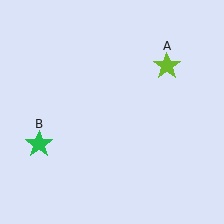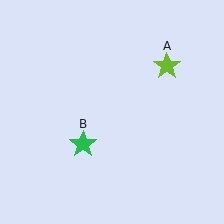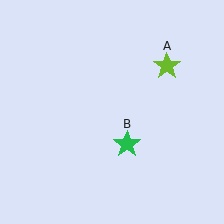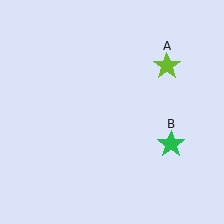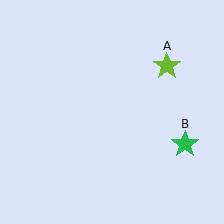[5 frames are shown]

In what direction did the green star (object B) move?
The green star (object B) moved right.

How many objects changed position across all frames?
1 object changed position: green star (object B).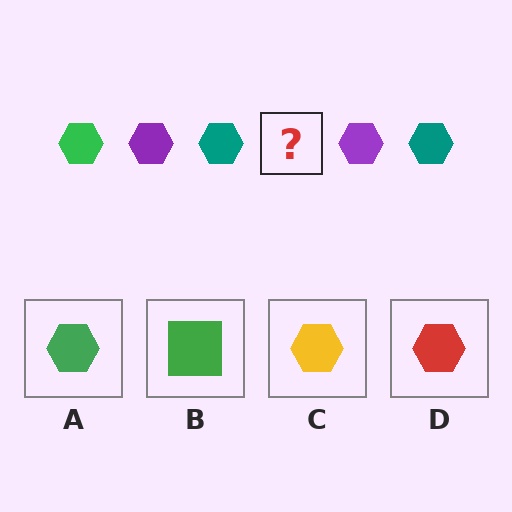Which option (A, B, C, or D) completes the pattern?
A.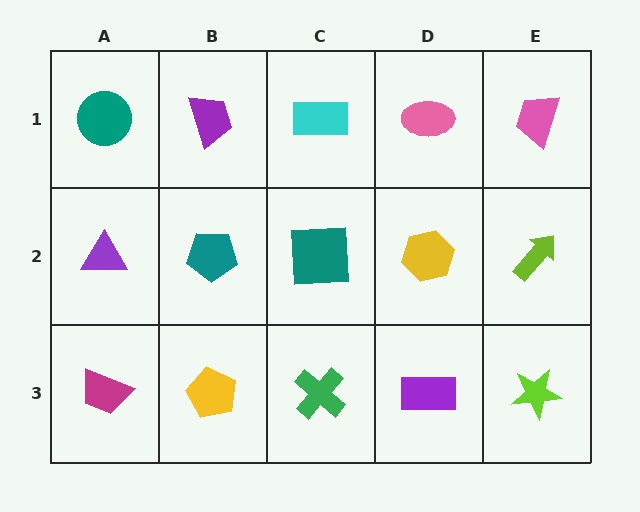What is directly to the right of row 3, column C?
A purple rectangle.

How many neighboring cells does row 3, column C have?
3.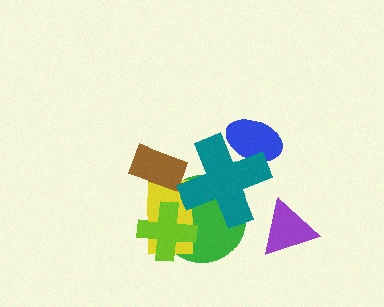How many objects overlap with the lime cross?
2 objects overlap with the lime cross.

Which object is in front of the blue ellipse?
The teal cross is in front of the blue ellipse.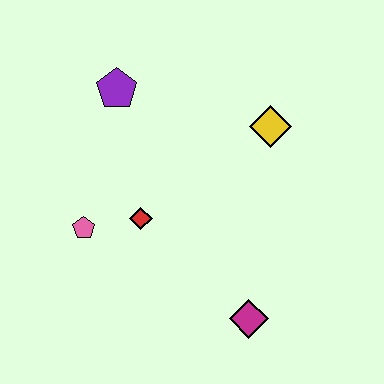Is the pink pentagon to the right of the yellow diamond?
No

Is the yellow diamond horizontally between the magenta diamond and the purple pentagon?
No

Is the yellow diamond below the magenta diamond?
No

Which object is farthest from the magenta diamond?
The purple pentagon is farthest from the magenta diamond.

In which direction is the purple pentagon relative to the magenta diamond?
The purple pentagon is above the magenta diamond.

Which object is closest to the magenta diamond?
The red diamond is closest to the magenta diamond.